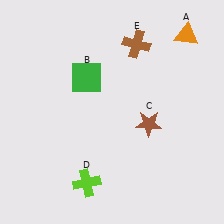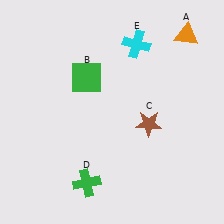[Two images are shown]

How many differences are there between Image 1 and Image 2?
There are 2 differences between the two images.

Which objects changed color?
D changed from lime to green. E changed from brown to cyan.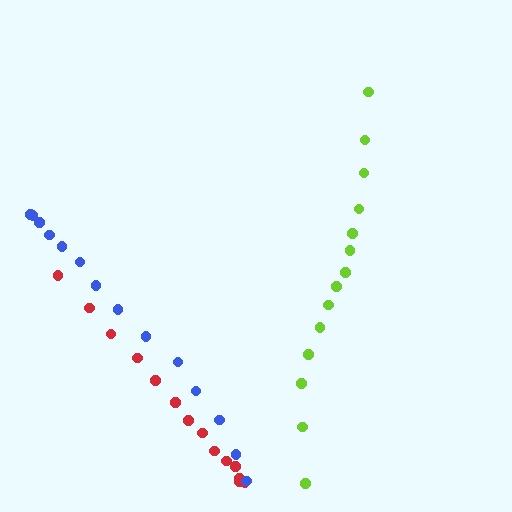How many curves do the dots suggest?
There are 3 distinct paths.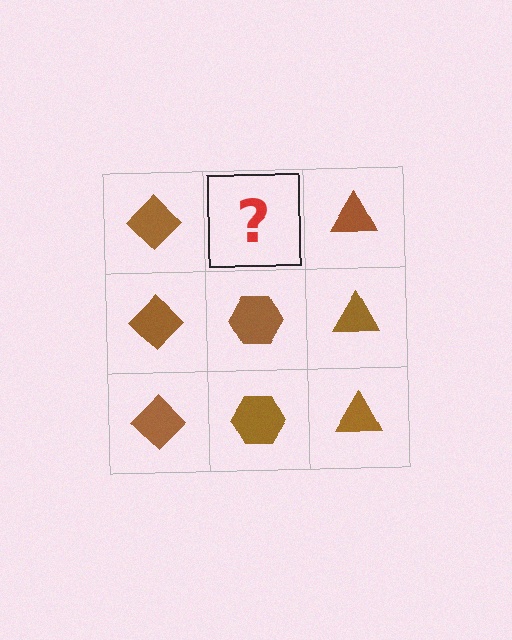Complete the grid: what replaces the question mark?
The question mark should be replaced with a brown hexagon.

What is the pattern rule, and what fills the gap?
The rule is that each column has a consistent shape. The gap should be filled with a brown hexagon.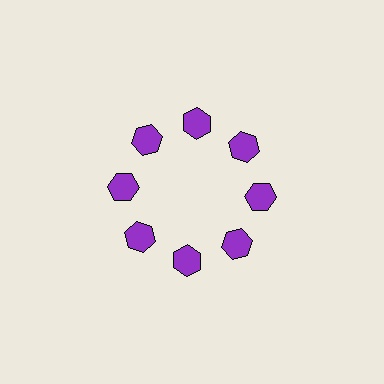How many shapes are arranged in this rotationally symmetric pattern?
There are 8 shapes, arranged in 8 groups of 1.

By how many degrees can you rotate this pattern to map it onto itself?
The pattern maps onto itself every 45 degrees of rotation.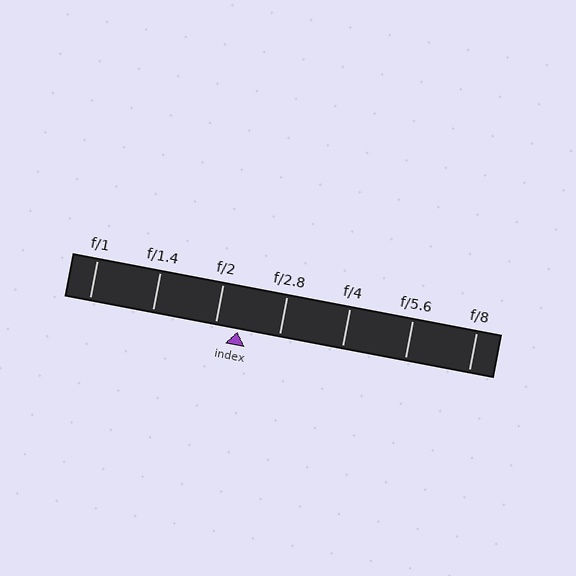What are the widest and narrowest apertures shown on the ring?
The widest aperture shown is f/1 and the narrowest is f/8.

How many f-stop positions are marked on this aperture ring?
There are 7 f-stop positions marked.